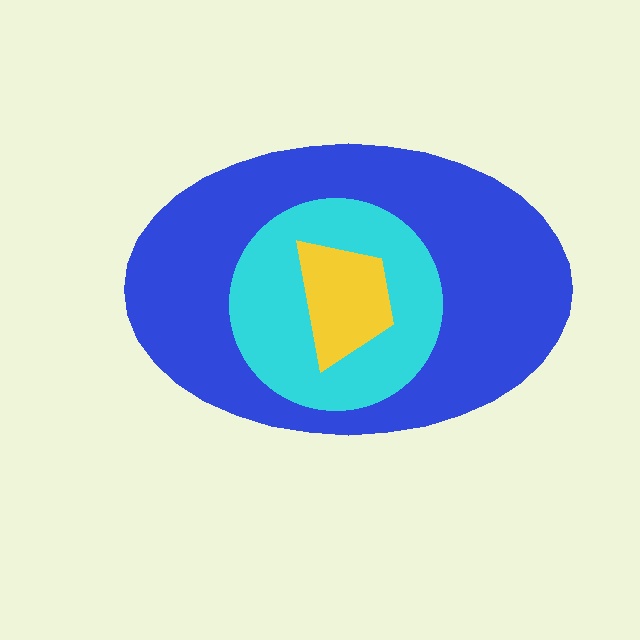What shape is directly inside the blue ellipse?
The cyan circle.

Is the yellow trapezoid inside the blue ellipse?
Yes.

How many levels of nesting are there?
3.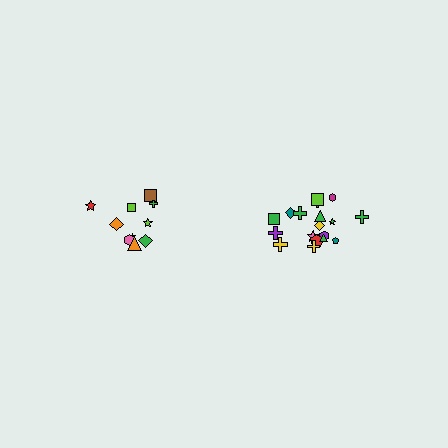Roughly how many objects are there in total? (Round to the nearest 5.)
Roughly 30 objects in total.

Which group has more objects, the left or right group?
The right group.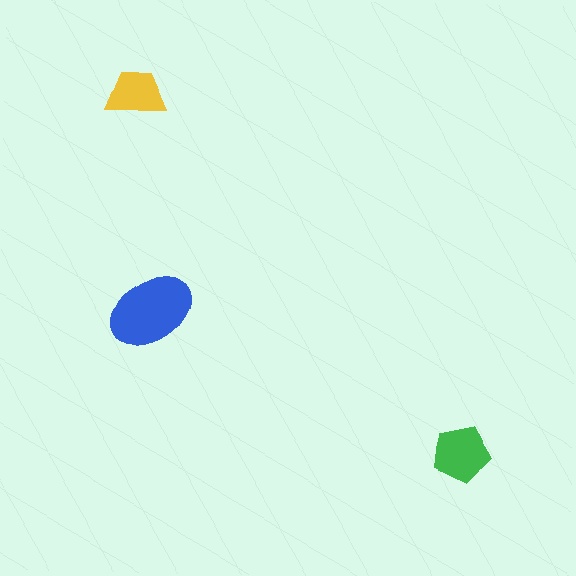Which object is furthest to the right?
The green pentagon is rightmost.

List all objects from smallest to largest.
The yellow trapezoid, the green pentagon, the blue ellipse.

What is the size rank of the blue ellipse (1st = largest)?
1st.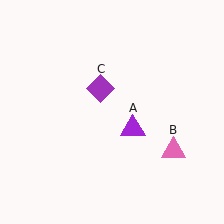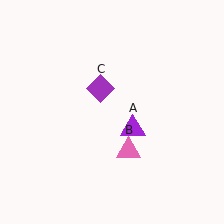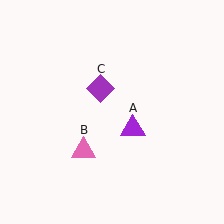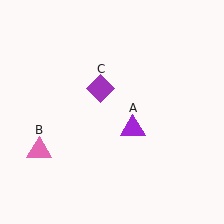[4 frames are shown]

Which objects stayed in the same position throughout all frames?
Purple triangle (object A) and purple diamond (object C) remained stationary.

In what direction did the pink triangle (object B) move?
The pink triangle (object B) moved left.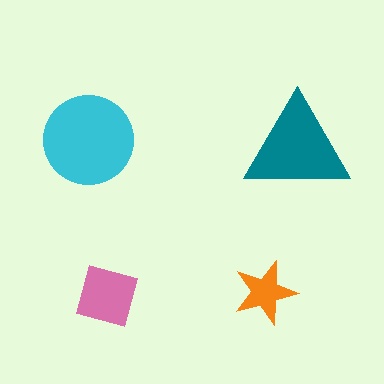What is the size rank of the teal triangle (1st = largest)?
2nd.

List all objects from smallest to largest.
The orange star, the pink diamond, the teal triangle, the cyan circle.